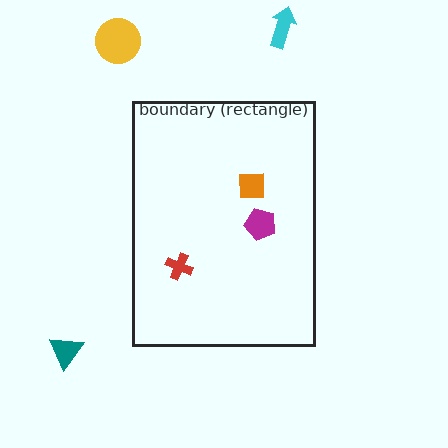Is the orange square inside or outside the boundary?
Inside.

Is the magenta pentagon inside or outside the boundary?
Inside.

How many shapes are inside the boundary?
3 inside, 3 outside.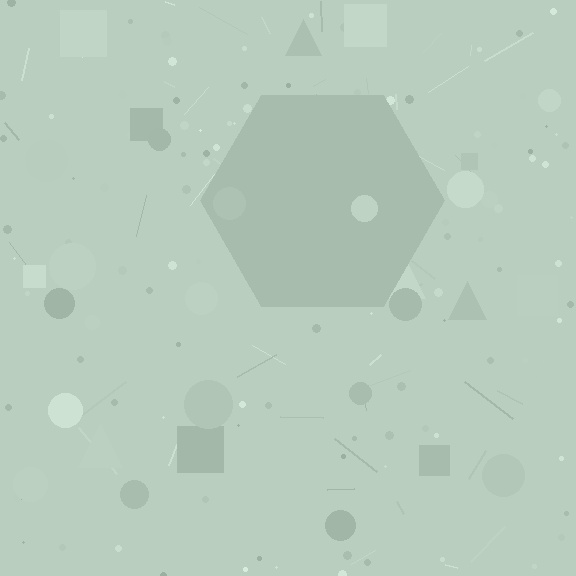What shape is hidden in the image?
A hexagon is hidden in the image.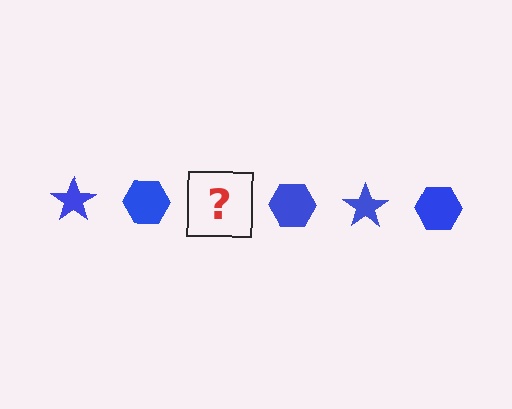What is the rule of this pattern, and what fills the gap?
The rule is that the pattern cycles through star, hexagon shapes in blue. The gap should be filled with a blue star.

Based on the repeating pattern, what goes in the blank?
The blank should be a blue star.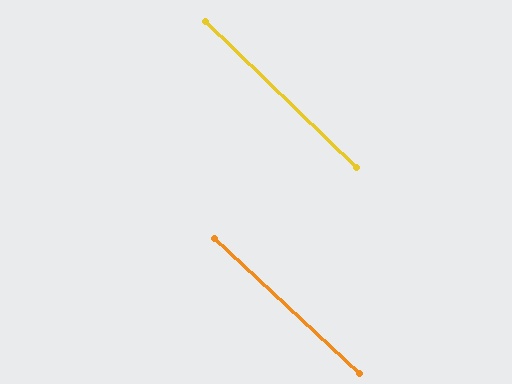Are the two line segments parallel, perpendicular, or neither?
Parallel — their directions differ by only 1.1°.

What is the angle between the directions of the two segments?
Approximately 1 degree.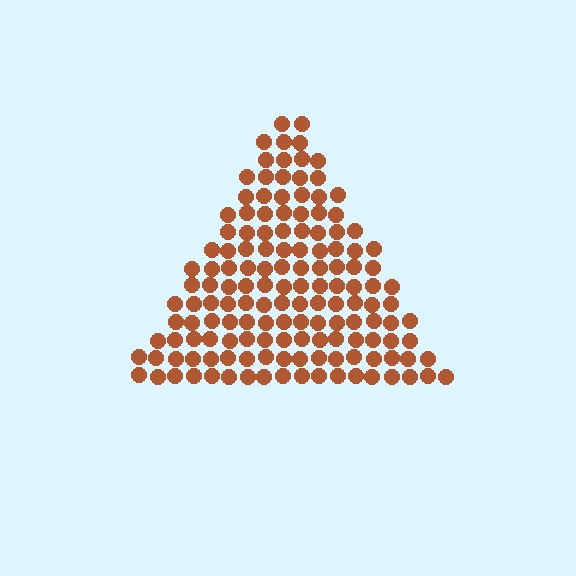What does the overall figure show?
The overall figure shows a triangle.